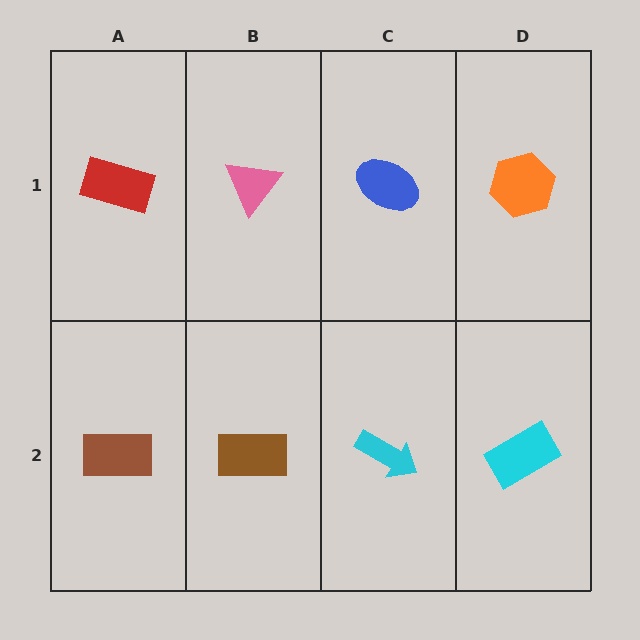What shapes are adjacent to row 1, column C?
A cyan arrow (row 2, column C), a pink triangle (row 1, column B), an orange hexagon (row 1, column D).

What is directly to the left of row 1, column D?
A blue ellipse.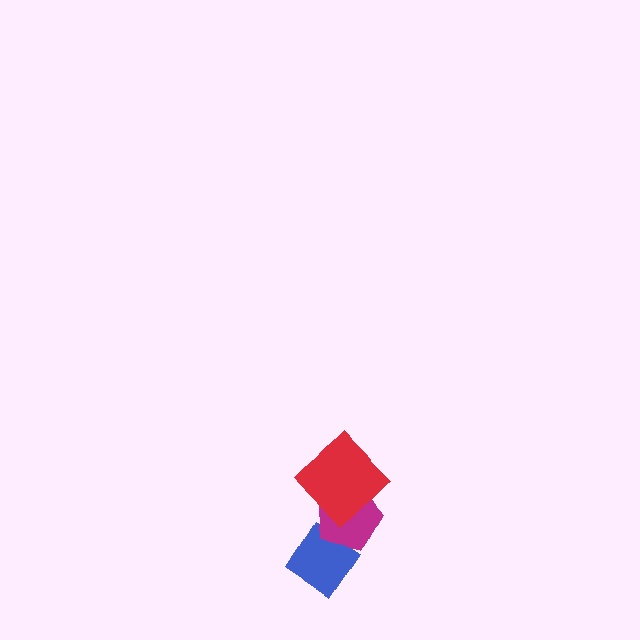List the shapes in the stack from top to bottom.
From top to bottom: the red diamond, the magenta pentagon, the blue diamond.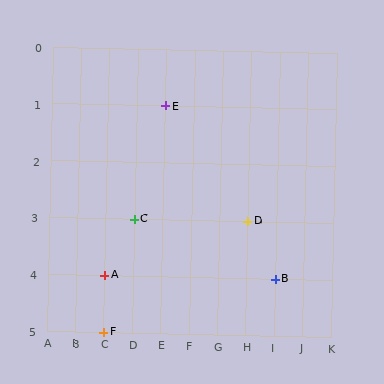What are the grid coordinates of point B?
Point B is at grid coordinates (I, 4).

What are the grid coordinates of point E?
Point E is at grid coordinates (E, 1).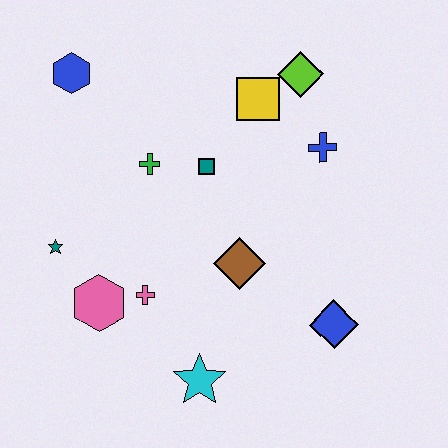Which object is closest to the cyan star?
The pink cross is closest to the cyan star.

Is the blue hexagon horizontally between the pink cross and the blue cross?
No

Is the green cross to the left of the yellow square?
Yes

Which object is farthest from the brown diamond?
The blue hexagon is farthest from the brown diamond.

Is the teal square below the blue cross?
Yes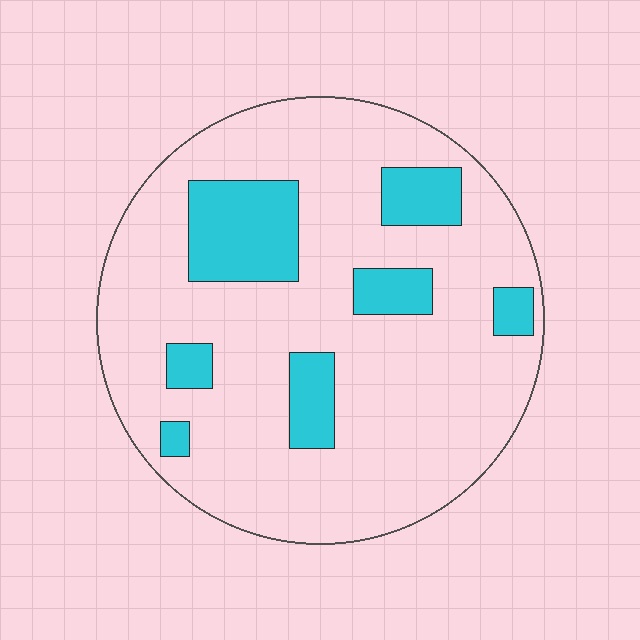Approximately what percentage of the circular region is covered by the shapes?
Approximately 20%.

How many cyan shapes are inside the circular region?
7.